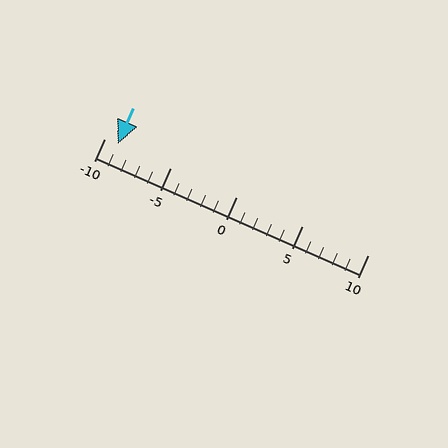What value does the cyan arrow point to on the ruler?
The cyan arrow points to approximately -9.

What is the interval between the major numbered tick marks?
The major tick marks are spaced 5 units apart.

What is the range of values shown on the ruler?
The ruler shows values from -10 to 10.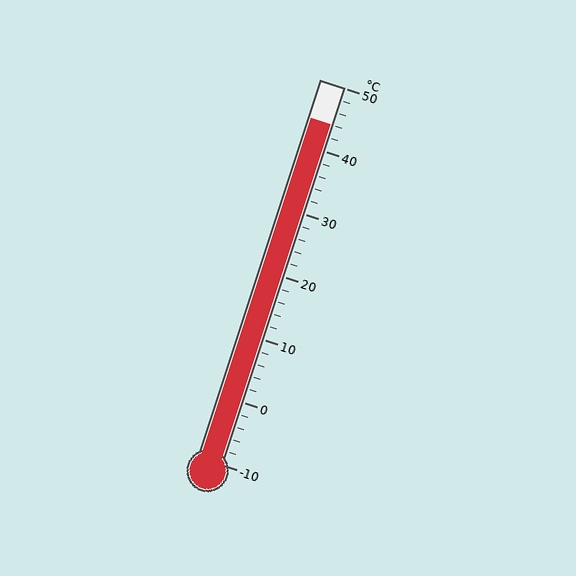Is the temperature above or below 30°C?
The temperature is above 30°C.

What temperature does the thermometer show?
The thermometer shows approximately 44°C.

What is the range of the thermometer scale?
The thermometer scale ranges from -10°C to 50°C.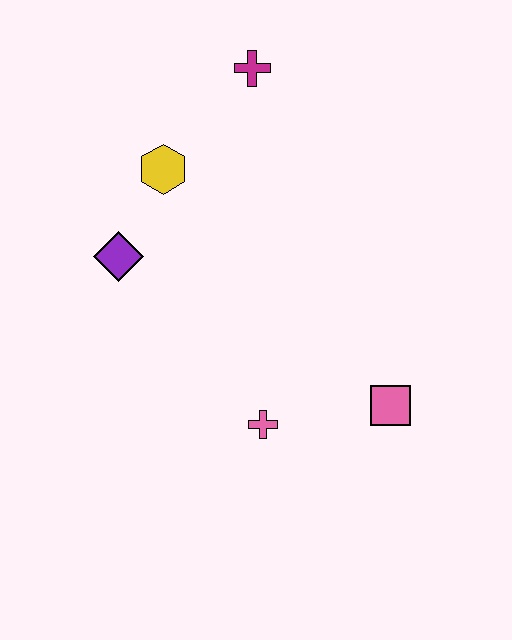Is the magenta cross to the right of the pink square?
No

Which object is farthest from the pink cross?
The magenta cross is farthest from the pink cross.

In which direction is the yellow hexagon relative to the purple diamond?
The yellow hexagon is above the purple diamond.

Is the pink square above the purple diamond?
No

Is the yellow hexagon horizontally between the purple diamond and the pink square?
Yes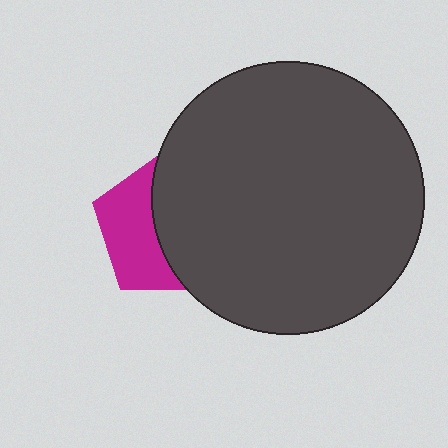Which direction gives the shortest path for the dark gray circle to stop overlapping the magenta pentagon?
Moving right gives the shortest separation.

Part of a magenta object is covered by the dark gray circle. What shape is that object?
It is a pentagon.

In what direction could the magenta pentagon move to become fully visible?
The magenta pentagon could move left. That would shift it out from behind the dark gray circle entirely.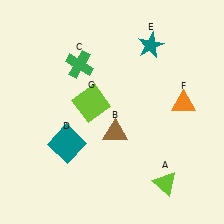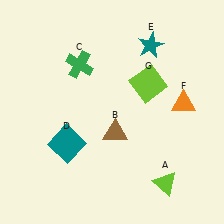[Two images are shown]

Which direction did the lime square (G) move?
The lime square (G) moved right.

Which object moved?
The lime square (G) moved right.